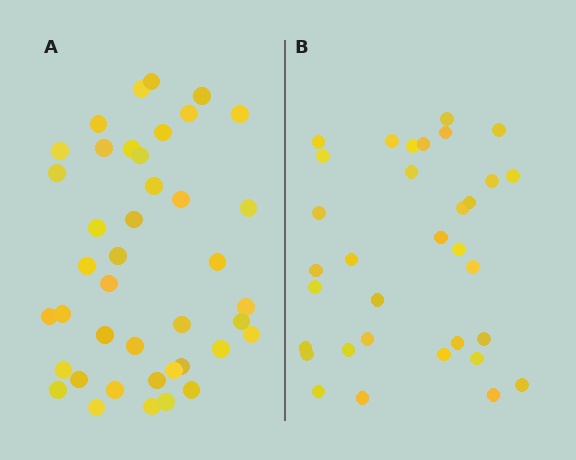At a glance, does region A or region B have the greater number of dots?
Region A (the left region) has more dots.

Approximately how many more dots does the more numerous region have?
Region A has roughly 8 or so more dots than region B.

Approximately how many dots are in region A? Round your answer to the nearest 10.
About 40 dots. (The exact count is 41, which rounds to 40.)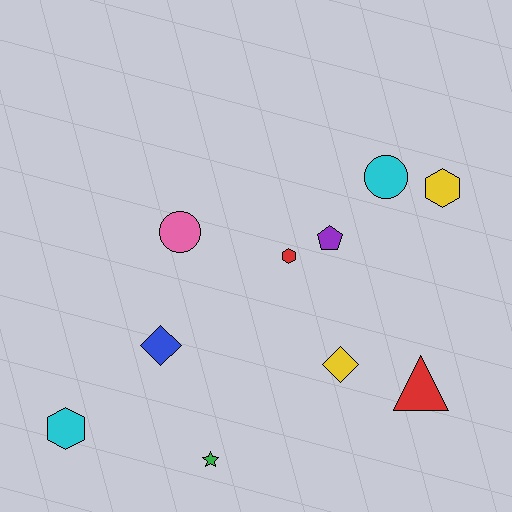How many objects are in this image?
There are 10 objects.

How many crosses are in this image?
There are no crosses.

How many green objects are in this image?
There is 1 green object.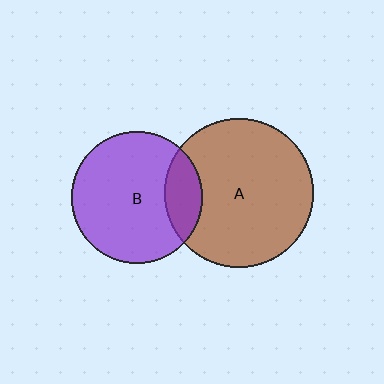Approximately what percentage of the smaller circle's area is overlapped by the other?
Approximately 20%.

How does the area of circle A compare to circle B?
Approximately 1.3 times.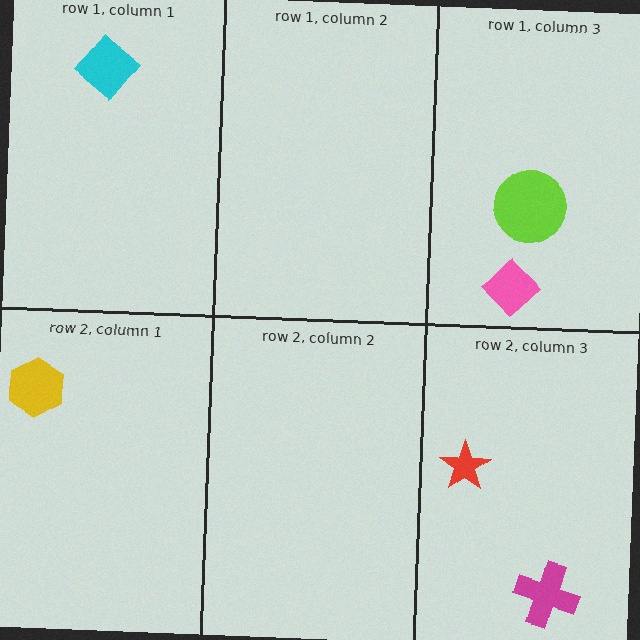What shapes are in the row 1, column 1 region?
The cyan diamond.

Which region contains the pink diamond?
The row 1, column 3 region.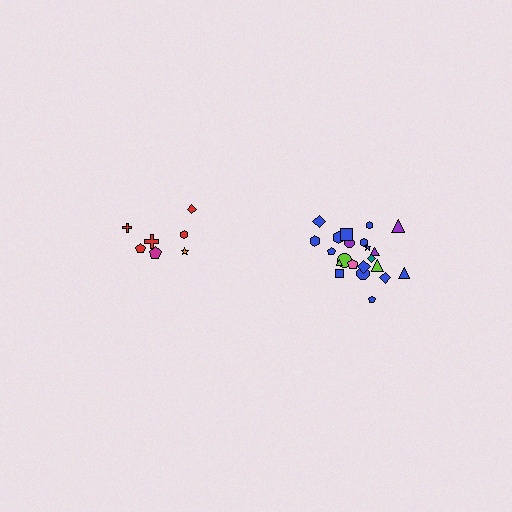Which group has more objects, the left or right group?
The right group.